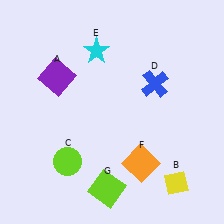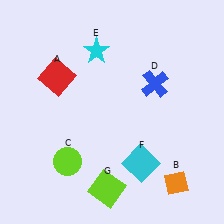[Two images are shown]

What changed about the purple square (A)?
In Image 1, A is purple. In Image 2, it changed to red.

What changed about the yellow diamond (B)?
In Image 1, B is yellow. In Image 2, it changed to orange.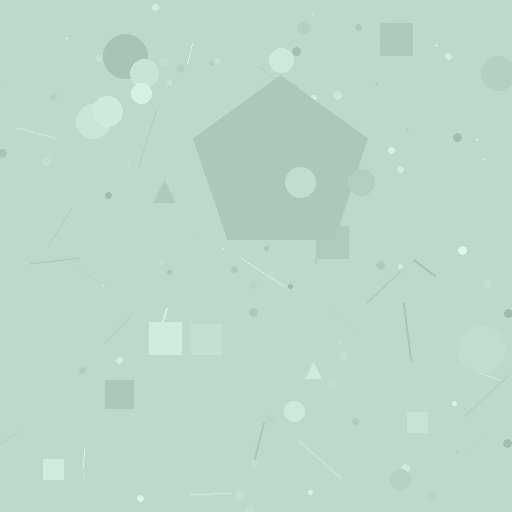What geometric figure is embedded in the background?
A pentagon is embedded in the background.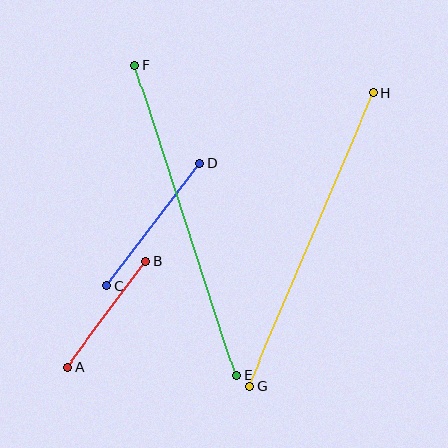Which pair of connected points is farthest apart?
Points E and F are farthest apart.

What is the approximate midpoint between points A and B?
The midpoint is at approximately (107, 314) pixels.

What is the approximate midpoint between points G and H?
The midpoint is at approximately (311, 240) pixels.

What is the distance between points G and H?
The distance is approximately 318 pixels.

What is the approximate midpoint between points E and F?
The midpoint is at approximately (186, 221) pixels.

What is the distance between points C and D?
The distance is approximately 154 pixels.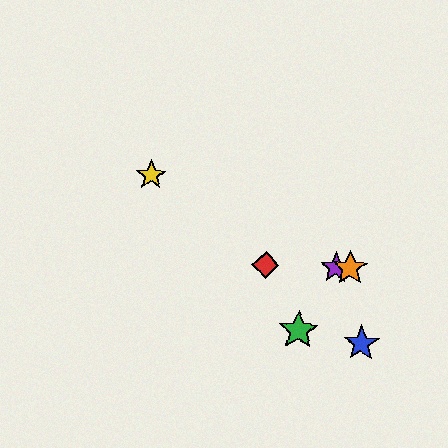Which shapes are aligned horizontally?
The red diamond, the purple star, the orange star are aligned horizontally.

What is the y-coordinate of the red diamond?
The red diamond is at y≈265.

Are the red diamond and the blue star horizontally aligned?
No, the red diamond is at y≈265 and the blue star is at y≈344.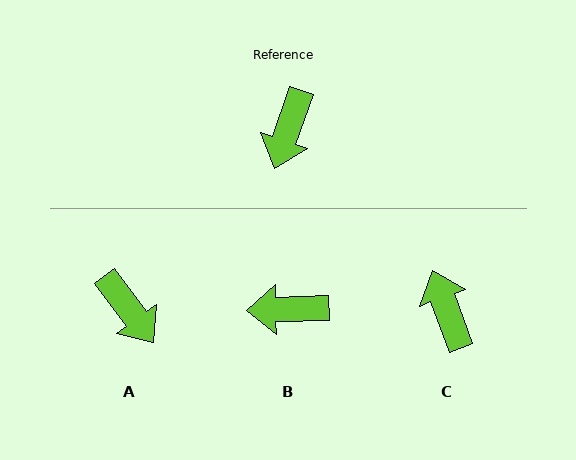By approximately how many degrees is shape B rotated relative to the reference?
Approximately 70 degrees clockwise.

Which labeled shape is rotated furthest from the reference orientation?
C, about 141 degrees away.